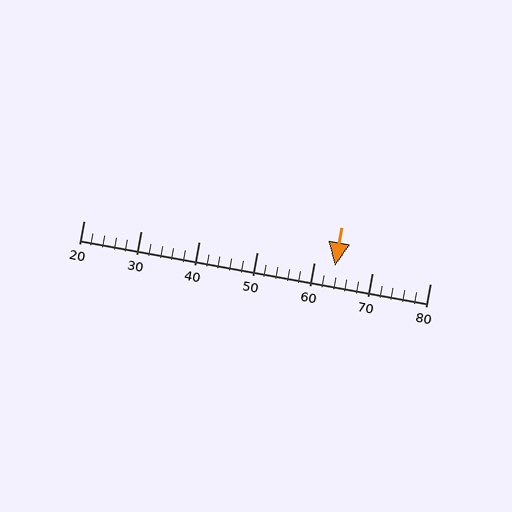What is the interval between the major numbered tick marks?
The major tick marks are spaced 10 units apart.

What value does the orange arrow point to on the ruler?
The orange arrow points to approximately 64.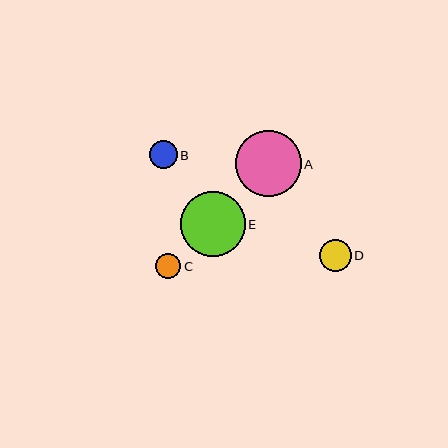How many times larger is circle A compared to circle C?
Circle A is approximately 2.6 times the size of circle C.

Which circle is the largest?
Circle A is the largest with a size of approximately 66 pixels.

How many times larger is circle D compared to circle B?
Circle D is approximately 1.1 times the size of circle B.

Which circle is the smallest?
Circle C is the smallest with a size of approximately 25 pixels.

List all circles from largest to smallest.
From largest to smallest: A, E, D, B, C.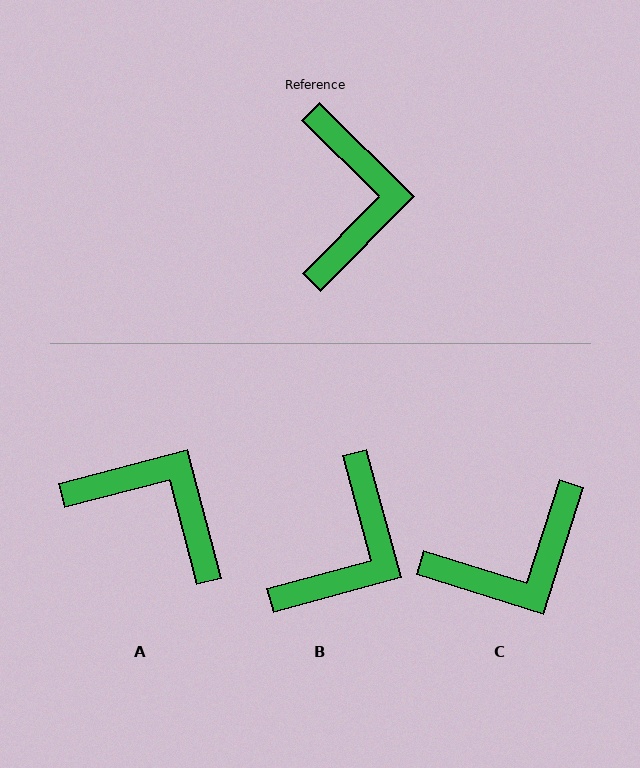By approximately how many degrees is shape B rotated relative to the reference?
Approximately 30 degrees clockwise.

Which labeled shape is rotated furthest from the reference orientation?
C, about 63 degrees away.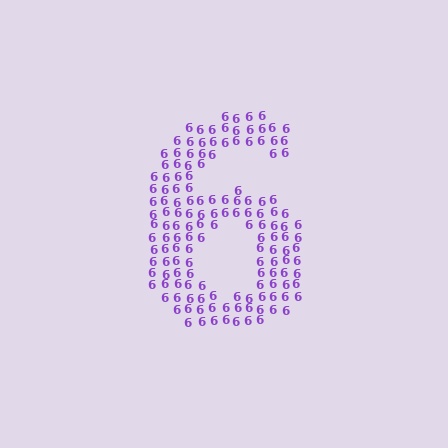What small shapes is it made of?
It is made of small digit 6's.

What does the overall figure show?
The overall figure shows the digit 6.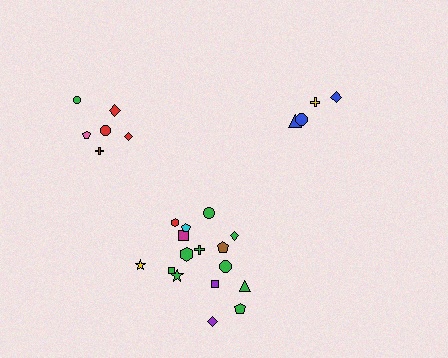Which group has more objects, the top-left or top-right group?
The top-left group.